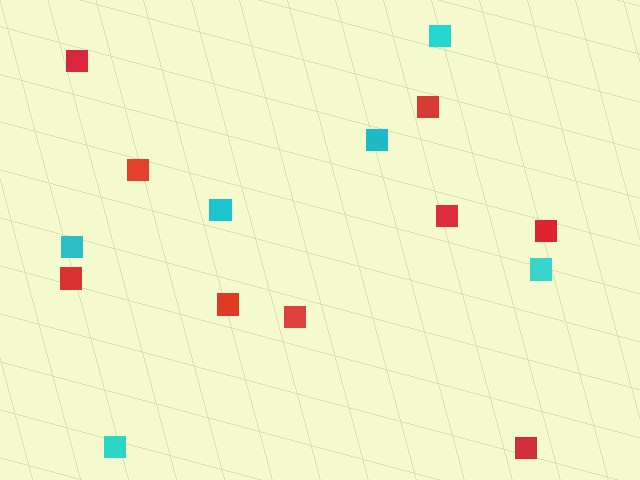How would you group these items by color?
There are 2 groups: one group of cyan squares (6) and one group of red squares (9).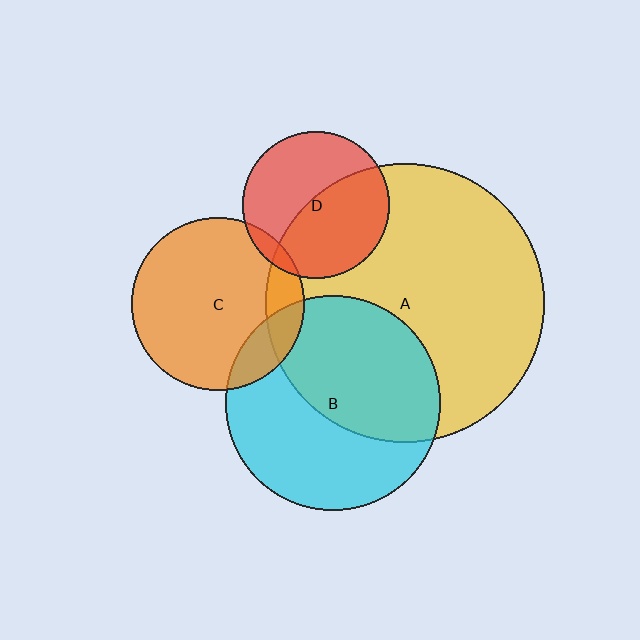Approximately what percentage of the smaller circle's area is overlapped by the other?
Approximately 5%.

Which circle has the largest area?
Circle A (yellow).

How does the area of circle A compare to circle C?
Approximately 2.6 times.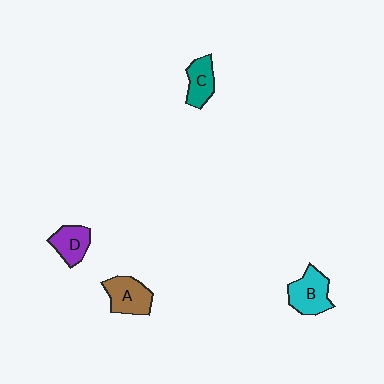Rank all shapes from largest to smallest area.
From largest to smallest: B (cyan), A (brown), D (purple), C (teal).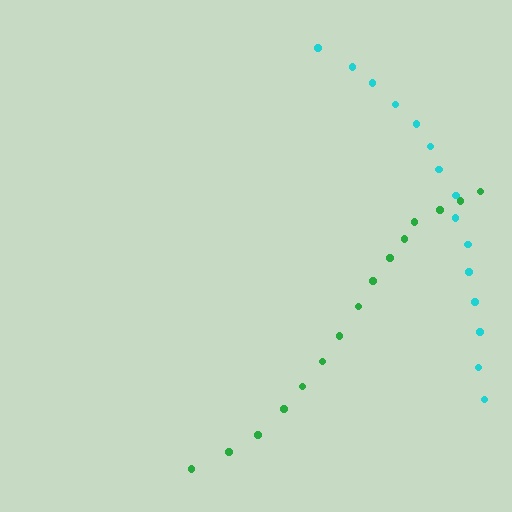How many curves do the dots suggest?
There are 2 distinct paths.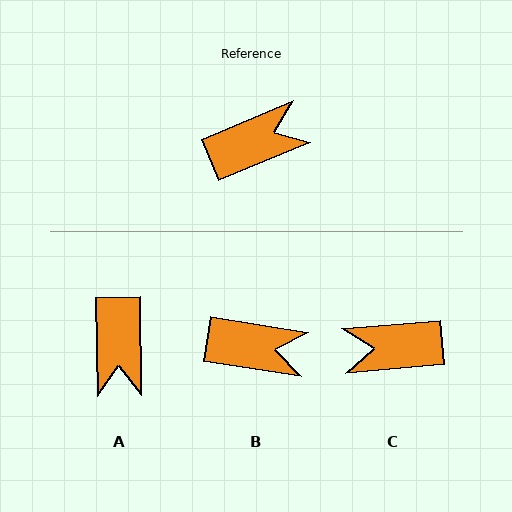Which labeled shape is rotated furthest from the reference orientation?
C, about 162 degrees away.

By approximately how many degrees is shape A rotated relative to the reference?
Approximately 112 degrees clockwise.